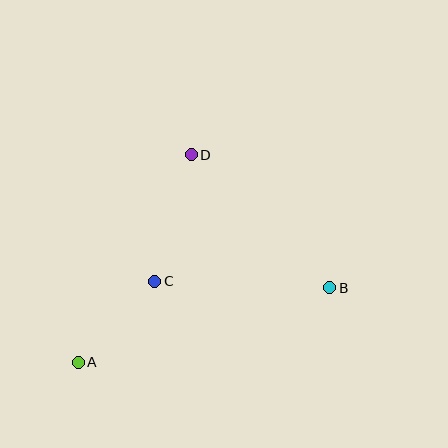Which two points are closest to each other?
Points A and C are closest to each other.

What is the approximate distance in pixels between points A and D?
The distance between A and D is approximately 236 pixels.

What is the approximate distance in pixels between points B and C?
The distance between B and C is approximately 175 pixels.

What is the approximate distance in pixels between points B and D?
The distance between B and D is approximately 192 pixels.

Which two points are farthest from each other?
Points A and B are farthest from each other.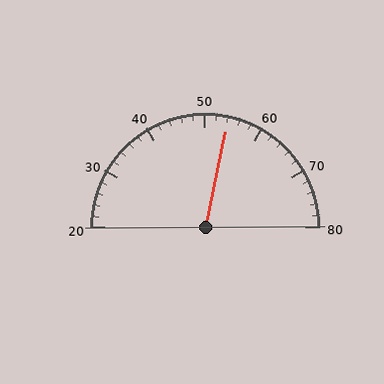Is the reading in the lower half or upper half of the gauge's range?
The reading is in the upper half of the range (20 to 80).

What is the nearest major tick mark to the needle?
The nearest major tick mark is 50.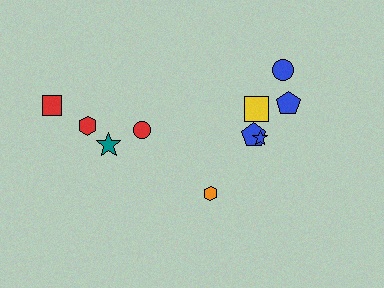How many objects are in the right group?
There are 6 objects.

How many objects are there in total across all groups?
There are 10 objects.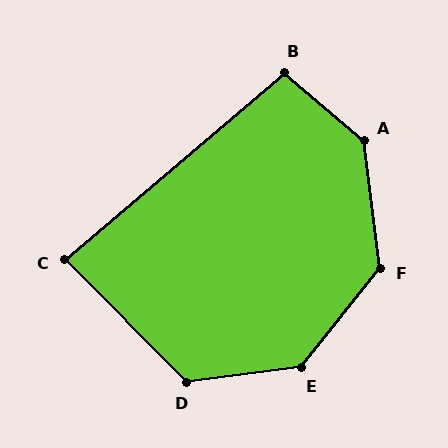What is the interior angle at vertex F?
Approximately 134 degrees (obtuse).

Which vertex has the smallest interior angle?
C, at approximately 86 degrees.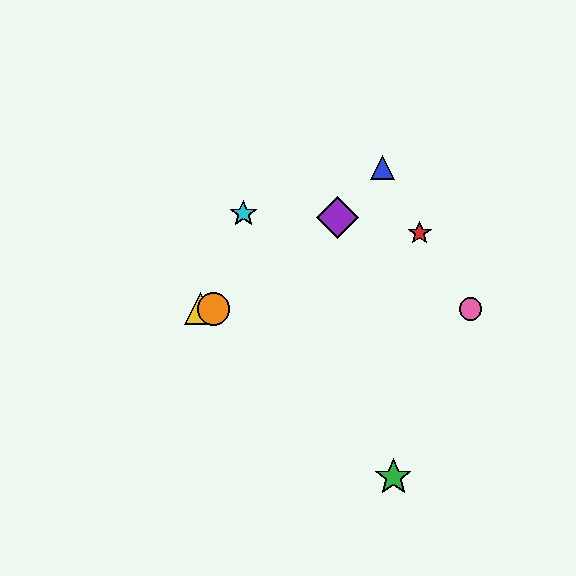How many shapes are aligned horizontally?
3 shapes (the yellow triangle, the orange circle, the pink circle) are aligned horizontally.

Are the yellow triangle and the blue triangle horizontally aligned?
No, the yellow triangle is at y≈309 and the blue triangle is at y≈168.